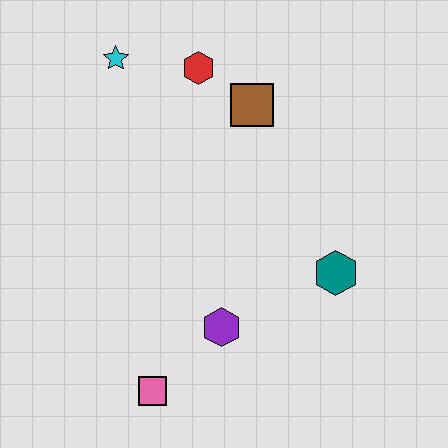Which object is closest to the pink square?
The purple hexagon is closest to the pink square.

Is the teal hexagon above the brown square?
No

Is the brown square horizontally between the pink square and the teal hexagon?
Yes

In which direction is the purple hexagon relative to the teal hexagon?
The purple hexagon is to the left of the teal hexagon.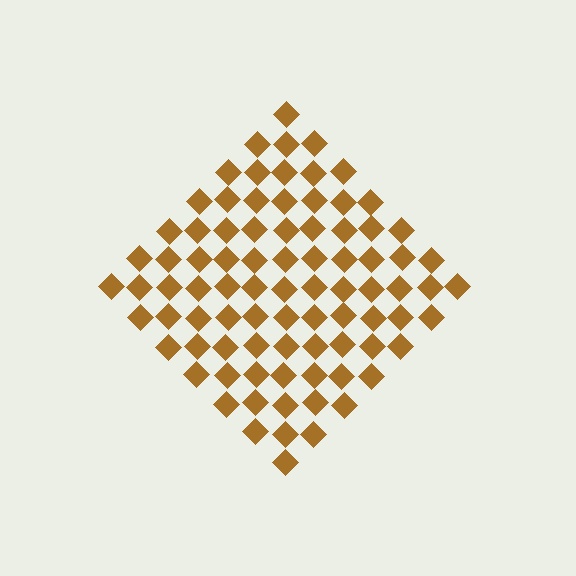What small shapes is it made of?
It is made of small diamonds.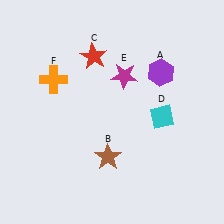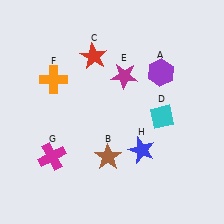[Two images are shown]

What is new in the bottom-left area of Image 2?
A magenta cross (G) was added in the bottom-left area of Image 2.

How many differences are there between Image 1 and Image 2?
There are 2 differences between the two images.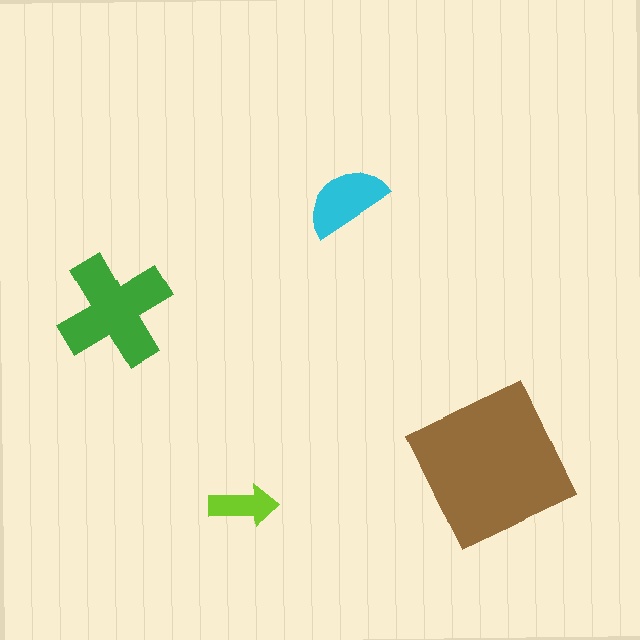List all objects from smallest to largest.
The lime arrow, the cyan semicircle, the green cross, the brown square.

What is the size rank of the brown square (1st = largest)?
1st.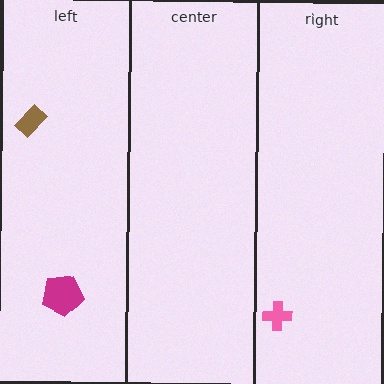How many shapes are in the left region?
2.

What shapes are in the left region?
The magenta pentagon, the brown rectangle.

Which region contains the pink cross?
The right region.